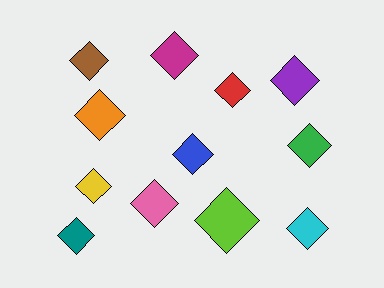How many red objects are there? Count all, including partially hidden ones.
There is 1 red object.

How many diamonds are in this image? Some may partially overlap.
There are 12 diamonds.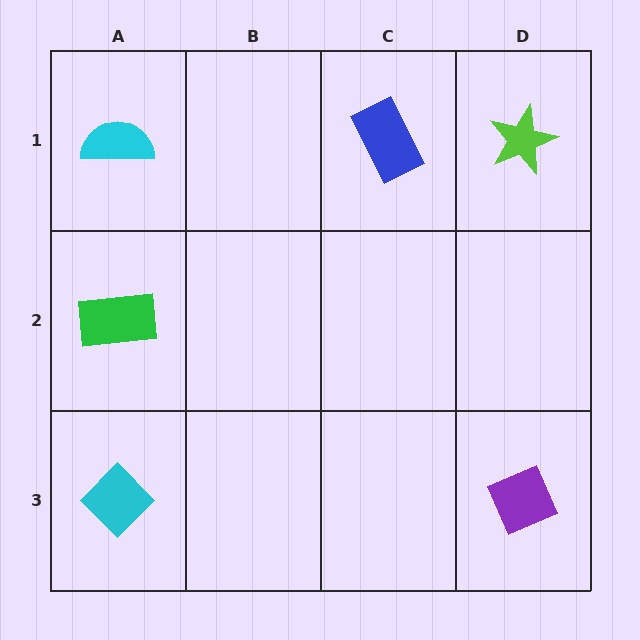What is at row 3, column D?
A purple diamond.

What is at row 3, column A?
A cyan diamond.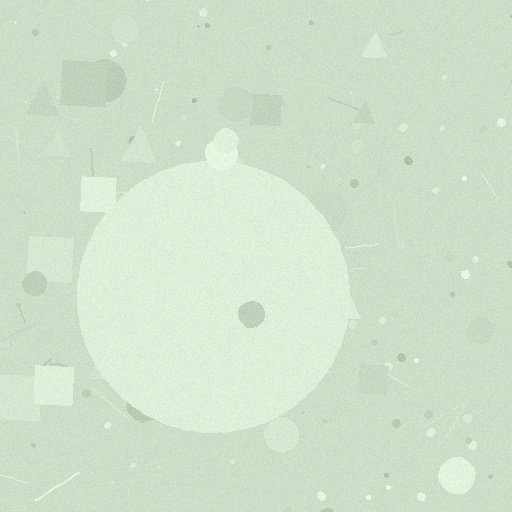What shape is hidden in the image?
A circle is hidden in the image.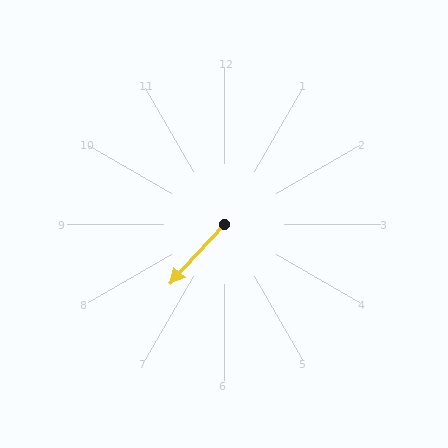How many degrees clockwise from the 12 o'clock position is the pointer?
Approximately 222 degrees.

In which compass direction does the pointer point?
Southwest.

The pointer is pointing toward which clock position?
Roughly 7 o'clock.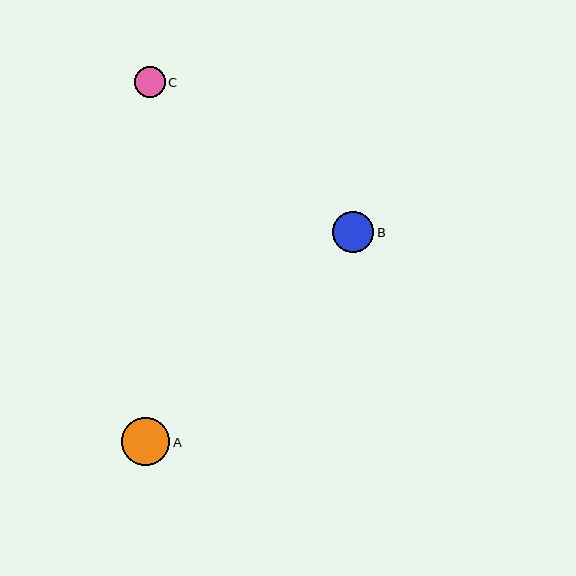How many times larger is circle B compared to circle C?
Circle B is approximately 1.4 times the size of circle C.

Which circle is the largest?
Circle A is the largest with a size of approximately 48 pixels.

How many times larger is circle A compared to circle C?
Circle A is approximately 1.6 times the size of circle C.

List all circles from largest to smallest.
From largest to smallest: A, B, C.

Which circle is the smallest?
Circle C is the smallest with a size of approximately 30 pixels.